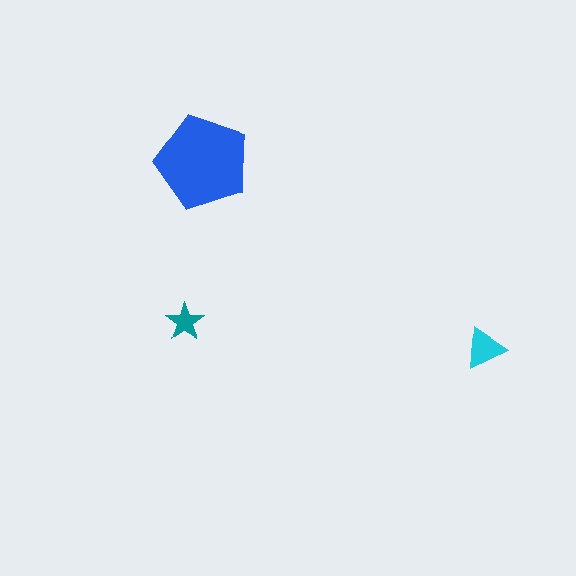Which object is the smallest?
The teal star.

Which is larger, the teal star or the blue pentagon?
The blue pentagon.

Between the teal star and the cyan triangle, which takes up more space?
The cyan triangle.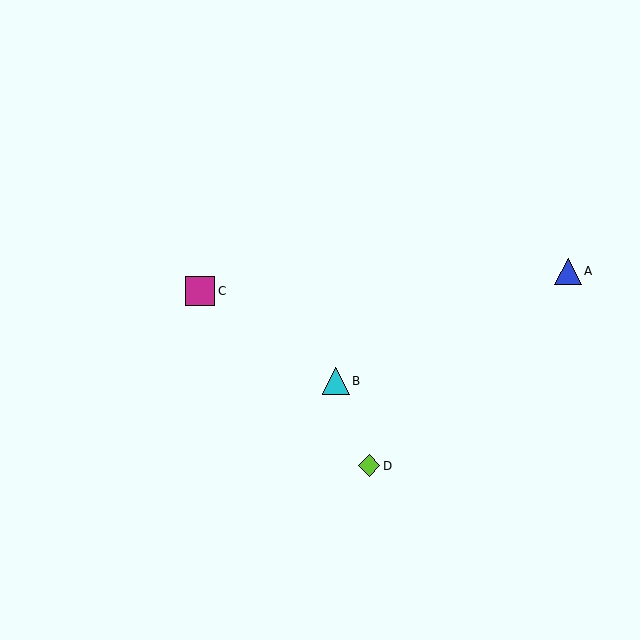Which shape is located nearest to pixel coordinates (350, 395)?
The cyan triangle (labeled B) at (336, 381) is nearest to that location.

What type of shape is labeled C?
Shape C is a magenta square.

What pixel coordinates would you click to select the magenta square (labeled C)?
Click at (200, 291) to select the magenta square C.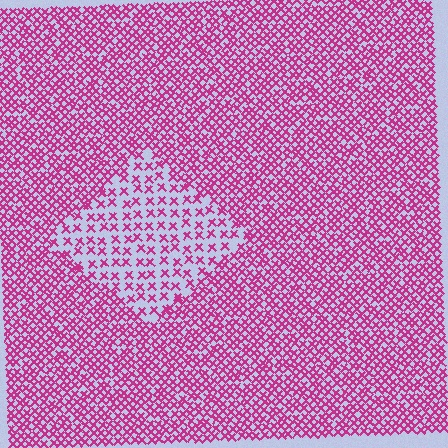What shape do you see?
I see a diamond.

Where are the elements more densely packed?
The elements are more densely packed outside the diamond boundary.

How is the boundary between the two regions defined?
The boundary is defined by a change in element density (approximately 2.2x ratio). All elements are the same color, size, and shape.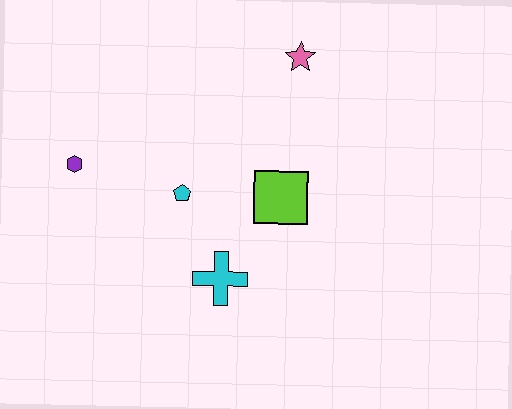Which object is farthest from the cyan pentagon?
The pink star is farthest from the cyan pentagon.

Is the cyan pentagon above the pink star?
No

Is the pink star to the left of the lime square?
No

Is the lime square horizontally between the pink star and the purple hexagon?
Yes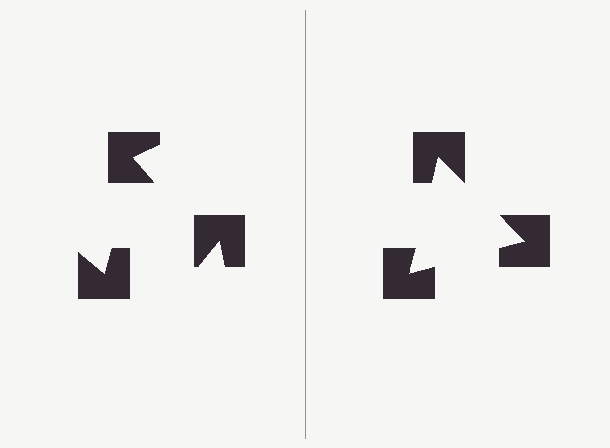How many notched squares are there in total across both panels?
6 — 3 on each side.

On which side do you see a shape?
An illusory triangle appears on the right side. On the left side the wedge cuts are rotated, so no coherent shape forms.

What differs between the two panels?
The notched squares are positioned identically on both sides; only the wedge orientations differ. On the right they align to a triangle; on the left they are misaligned.